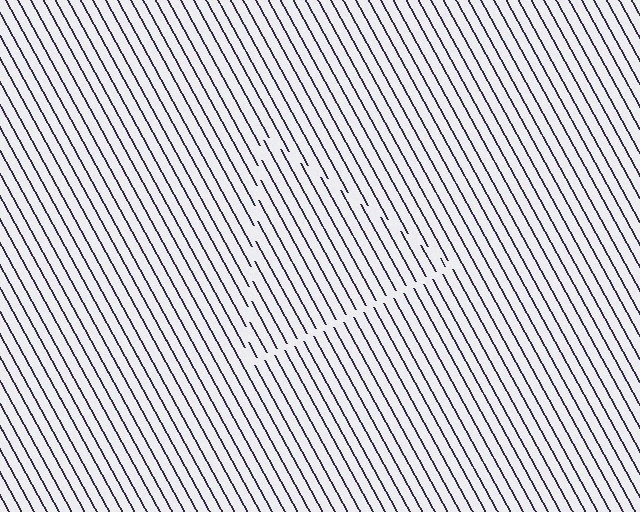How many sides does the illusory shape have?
3 sides — the line-ends trace a triangle.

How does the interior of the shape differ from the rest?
The interior of the shape contains the same grating, shifted by half a period — the contour is defined by the phase discontinuity where line-ends from the inner and outer gratings abut.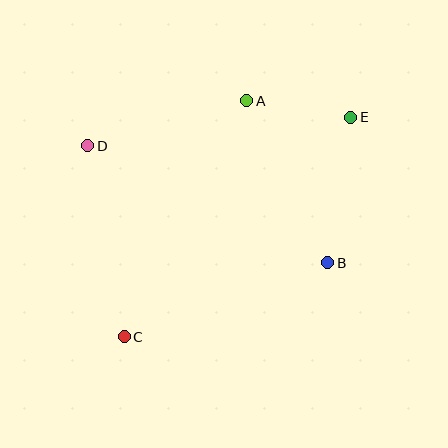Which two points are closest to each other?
Points A and E are closest to each other.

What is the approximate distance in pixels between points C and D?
The distance between C and D is approximately 194 pixels.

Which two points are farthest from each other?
Points C and E are farthest from each other.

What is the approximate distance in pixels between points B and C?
The distance between B and C is approximately 216 pixels.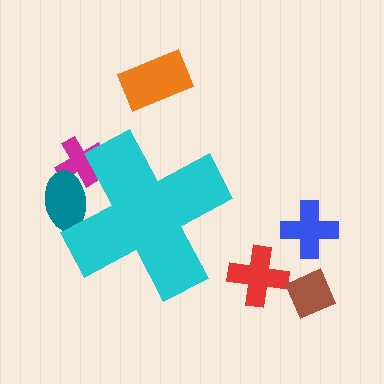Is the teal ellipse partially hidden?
Yes, the teal ellipse is partially hidden behind the cyan cross.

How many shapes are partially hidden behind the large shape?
2 shapes are partially hidden.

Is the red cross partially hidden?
No, the red cross is fully visible.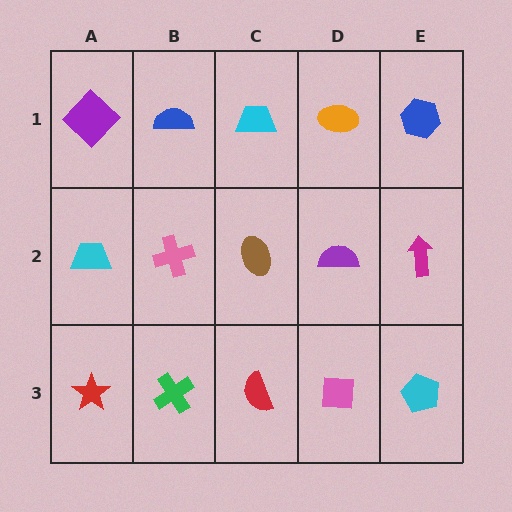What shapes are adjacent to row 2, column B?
A blue semicircle (row 1, column B), a green cross (row 3, column B), a cyan trapezoid (row 2, column A), a brown ellipse (row 2, column C).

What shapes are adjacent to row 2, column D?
An orange ellipse (row 1, column D), a pink square (row 3, column D), a brown ellipse (row 2, column C), a magenta arrow (row 2, column E).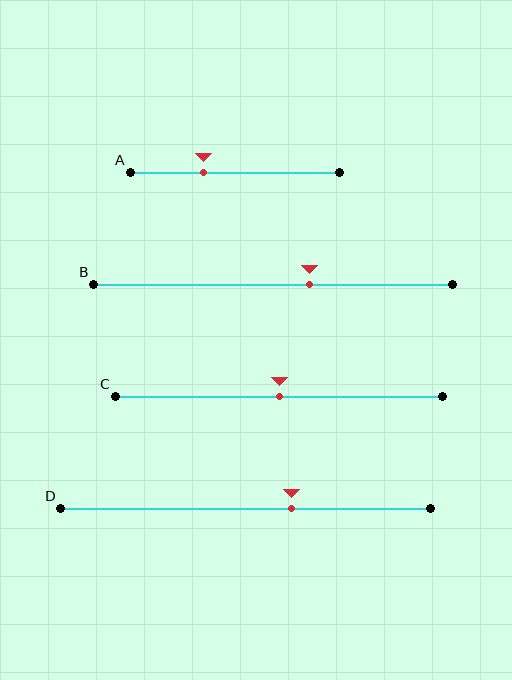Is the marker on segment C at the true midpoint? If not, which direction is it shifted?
Yes, the marker on segment C is at the true midpoint.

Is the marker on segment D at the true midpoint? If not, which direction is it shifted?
No, the marker on segment D is shifted to the right by about 12% of the segment length.